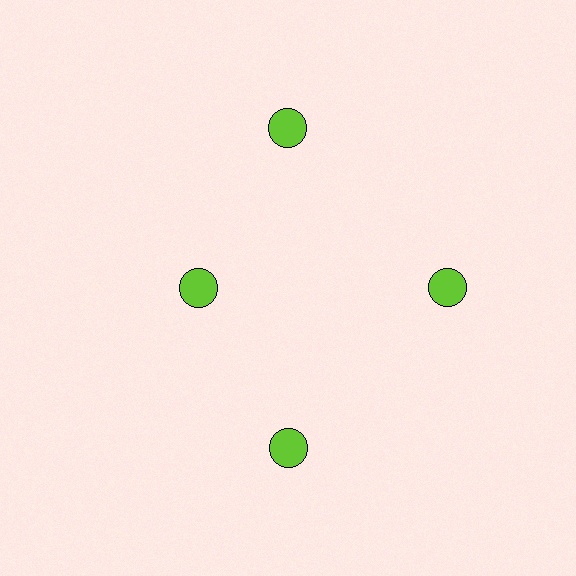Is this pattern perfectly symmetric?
No. The 4 lime circles are arranged in a ring, but one element near the 9 o'clock position is pulled inward toward the center, breaking the 4-fold rotational symmetry.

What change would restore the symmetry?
The symmetry would be restored by moving it outward, back onto the ring so that all 4 circles sit at equal angles and equal distance from the center.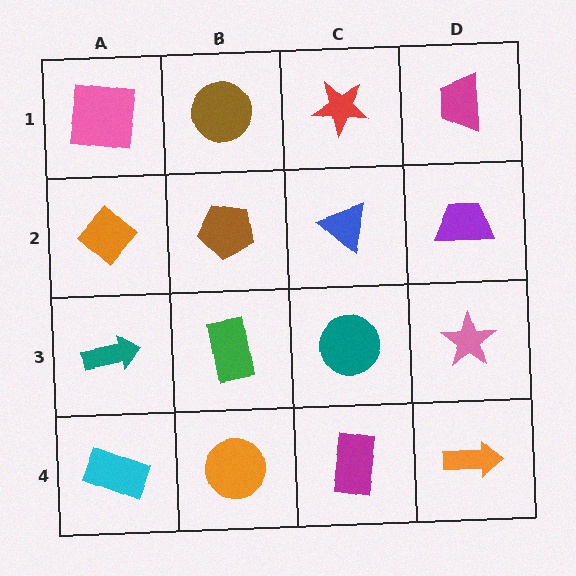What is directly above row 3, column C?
A blue triangle.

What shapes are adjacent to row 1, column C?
A blue triangle (row 2, column C), a brown circle (row 1, column B), a magenta trapezoid (row 1, column D).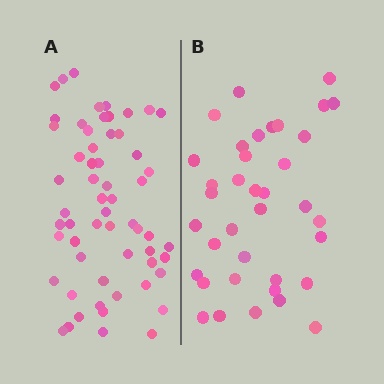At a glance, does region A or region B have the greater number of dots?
Region A (the left region) has more dots.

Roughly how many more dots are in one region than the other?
Region A has approximately 20 more dots than region B.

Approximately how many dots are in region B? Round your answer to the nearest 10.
About 40 dots. (The exact count is 37, which rounds to 40.)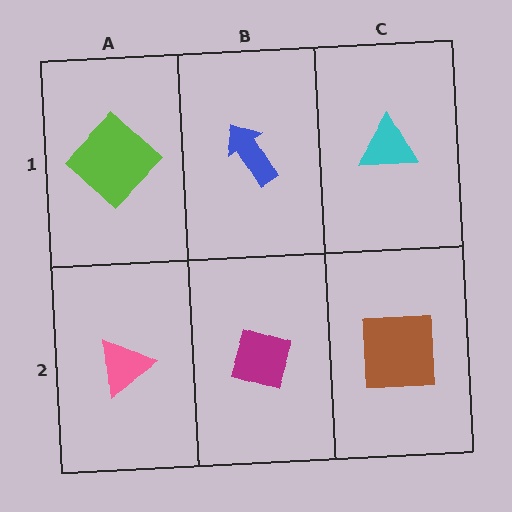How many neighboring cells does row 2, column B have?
3.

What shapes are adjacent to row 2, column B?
A blue arrow (row 1, column B), a pink triangle (row 2, column A), a brown square (row 2, column C).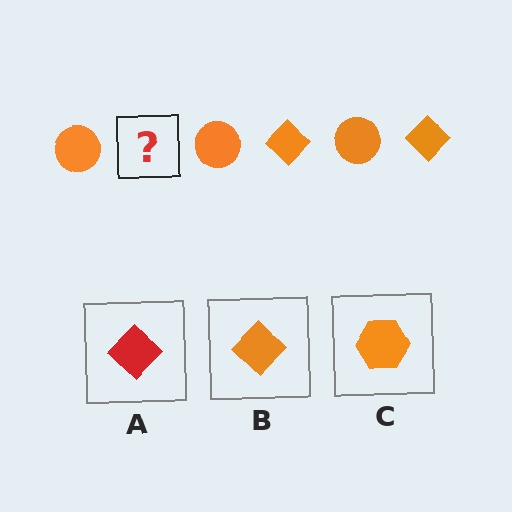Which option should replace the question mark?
Option B.